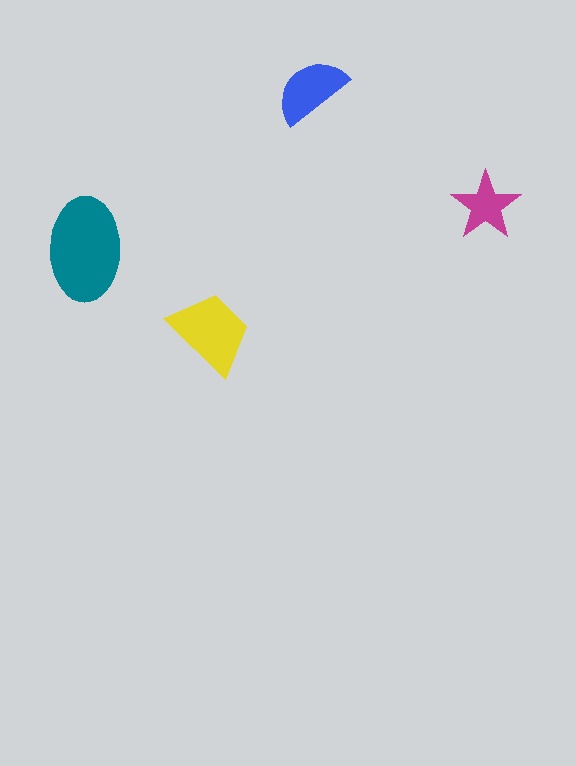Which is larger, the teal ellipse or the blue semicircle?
The teal ellipse.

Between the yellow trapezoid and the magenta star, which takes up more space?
The yellow trapezoid.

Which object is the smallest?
The magenta star.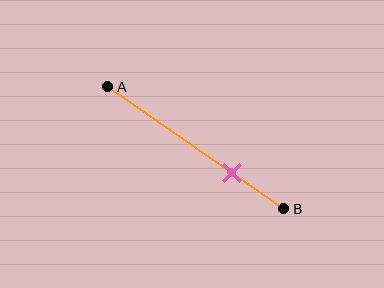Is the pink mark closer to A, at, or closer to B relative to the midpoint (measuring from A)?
The pink mark is closer to point B than the midpoint of segment AB.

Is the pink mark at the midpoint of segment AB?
No, the mark is at about 70% from A, not at the 50% midpoint.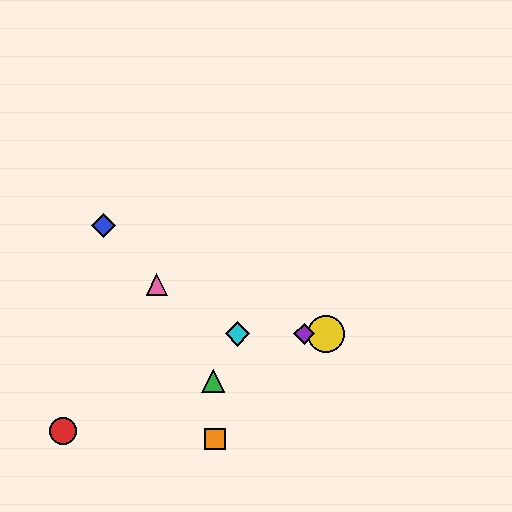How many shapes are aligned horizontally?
3 shapes (the yellow circle, the purple diamond, the cyan diamond) are aligned horizontally.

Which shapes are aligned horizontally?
The yellow circle, the purple diamond, the cyan diamond are aligned horizontally.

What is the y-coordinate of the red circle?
The red circle is at y≈431.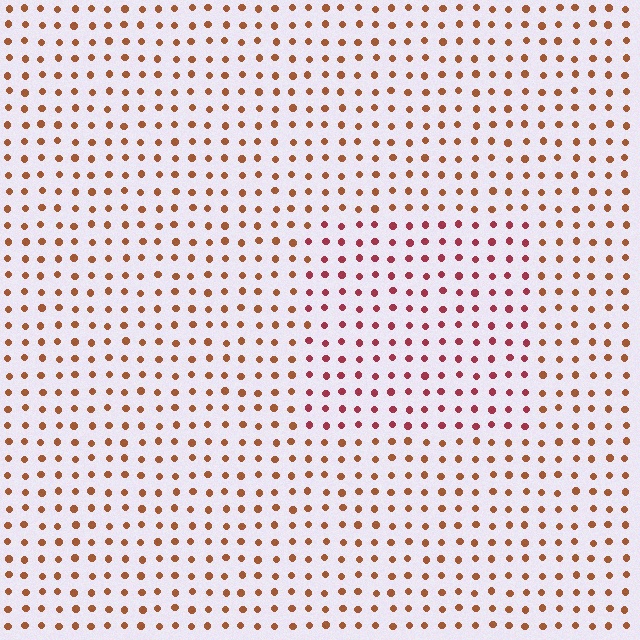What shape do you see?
I see a rectangle.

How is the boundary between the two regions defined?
The boundary is defined purely by a slight shift in hue (about 32 degrees). Spacing, size, and orientation are identical on both sides.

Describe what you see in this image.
The image is filled with small brown elements in a uniform arrangement. A rectangle-shaped region is visible where the elements are tinted to a slightly different hue, forming a subtle color boundary.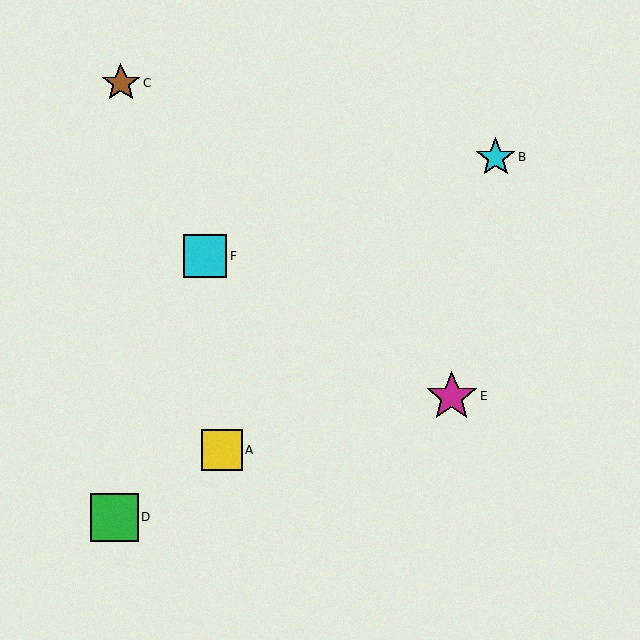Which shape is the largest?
The magenta star (labeled E) is the largest.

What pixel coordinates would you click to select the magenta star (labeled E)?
Click at (452, 396) to select the magenta star E.